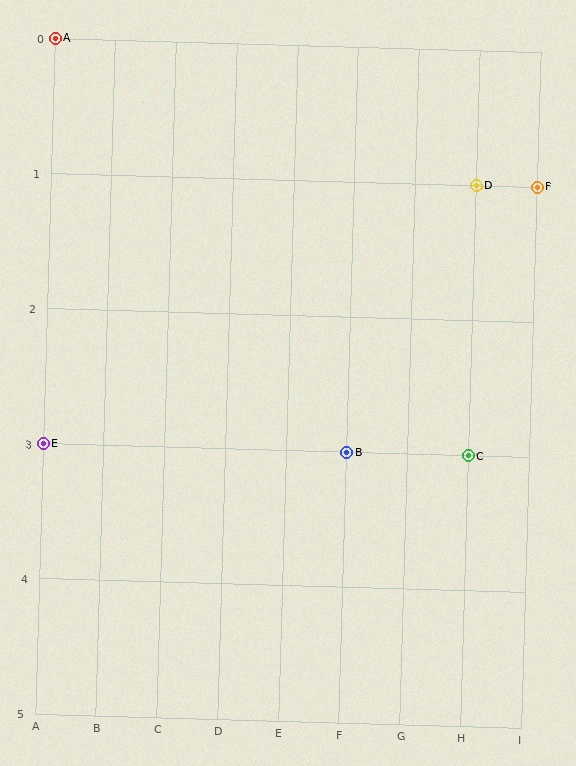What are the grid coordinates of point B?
Point B is at grid coordinates (F, 3).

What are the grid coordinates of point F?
Point F is at grid coordinates (I, 1).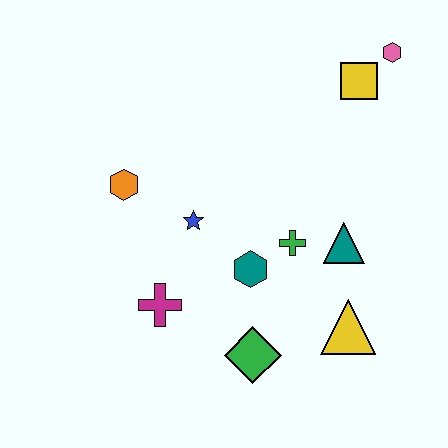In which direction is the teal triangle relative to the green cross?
The teal triangle is to the right of the green cross.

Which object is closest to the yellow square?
The pink hexagon is closest to the yellow square.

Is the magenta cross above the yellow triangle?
Yes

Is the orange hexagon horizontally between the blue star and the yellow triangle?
No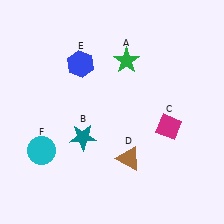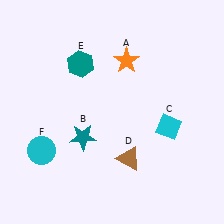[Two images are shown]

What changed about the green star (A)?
In Image 1, A is green. In Image 2, it changed to orange.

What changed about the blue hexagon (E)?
In Image 1, E is blue. In Image 2, it changed to teal.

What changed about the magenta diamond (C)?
In Image 1, C is magenta. In Image 2, it changed to cyan.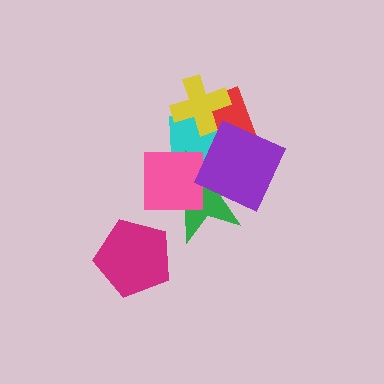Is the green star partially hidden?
Yes, it is partially covered by another shape.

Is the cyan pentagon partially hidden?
Yes, it is partially covered by another shape.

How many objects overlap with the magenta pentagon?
0 objects overlap with the magenta pentagon.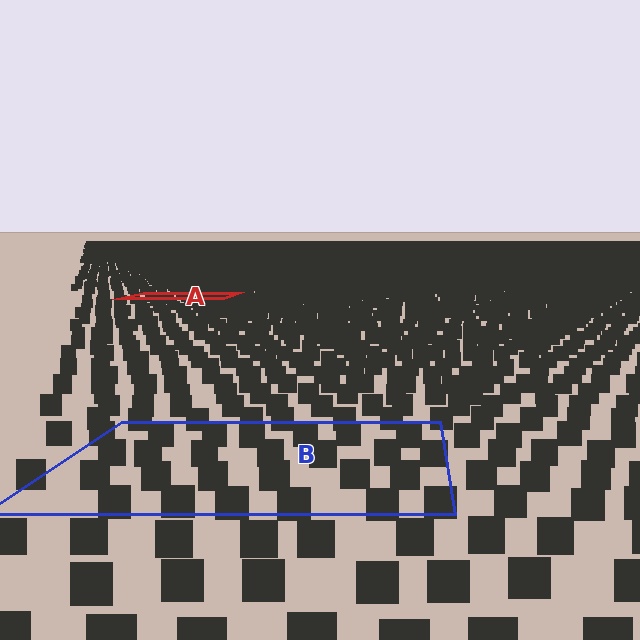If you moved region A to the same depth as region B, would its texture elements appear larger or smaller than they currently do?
They would appear larger. At a closer depth, the same texture elements are projected at a bigger on-screen size.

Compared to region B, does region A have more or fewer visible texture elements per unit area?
Region A has more texture elements per unit area — they are packed more densely because it is farther away.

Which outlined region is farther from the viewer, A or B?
Region A is farther from the viewer — the texture elements inside it appear smaller and more densely packed.